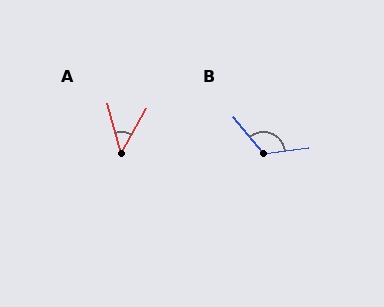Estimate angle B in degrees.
Approximately 122 degrees.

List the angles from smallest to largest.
A (44°), B (122°).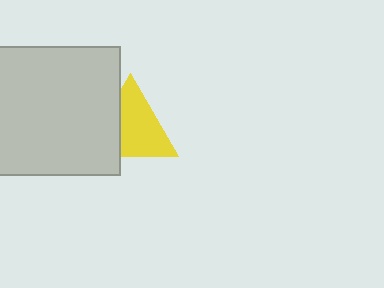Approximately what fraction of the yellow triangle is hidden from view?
Roughly 33% of the yellow triangle is hidden behind the light gray square.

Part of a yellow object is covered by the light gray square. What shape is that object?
It is a triangle.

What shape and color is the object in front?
The object in front is a light gray square.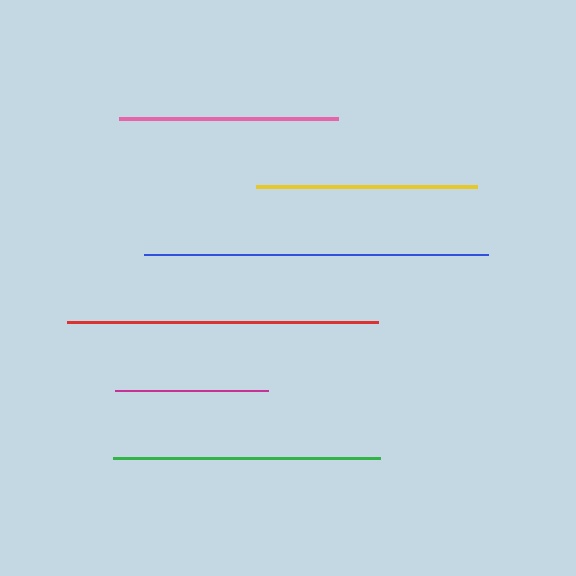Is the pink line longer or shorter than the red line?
The red line is longer than the pink line.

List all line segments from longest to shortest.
From longest to shortest: blue, red, green, yellow, pink, magenta.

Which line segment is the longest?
The blue line is the longest at approximately 344 pixels.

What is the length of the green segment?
The green segment is approximately 266 pixels long.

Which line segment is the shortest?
The magenta line is the shortest at approximately 154 pixels.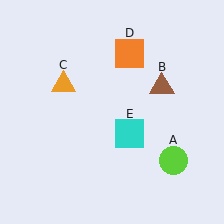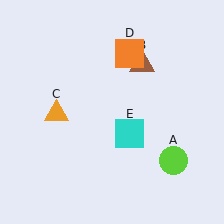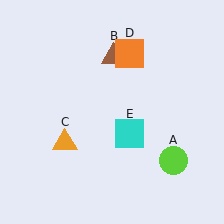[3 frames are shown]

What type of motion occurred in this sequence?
The brown triangle (object B), orange triangle (object C) rotated counterclockwise around the center of the scene.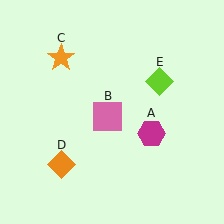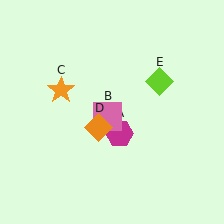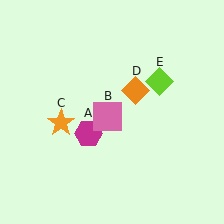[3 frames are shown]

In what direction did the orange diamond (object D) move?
The orange diamond (object D) moved up and to the right.